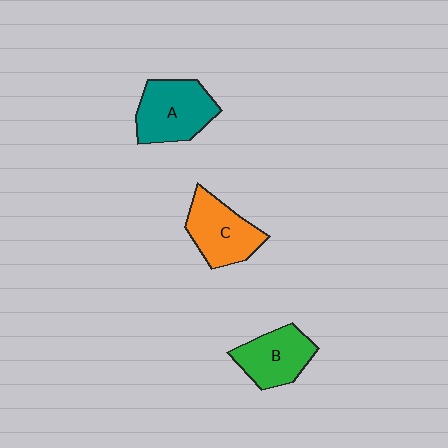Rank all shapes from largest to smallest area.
From largest to smallest: A (teal), C (orange), B (green).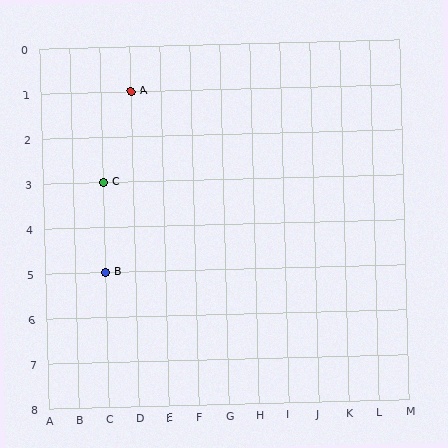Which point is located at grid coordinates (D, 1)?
Point A is at (D, 1).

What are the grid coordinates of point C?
Point C is at grid coordinates (C, 3).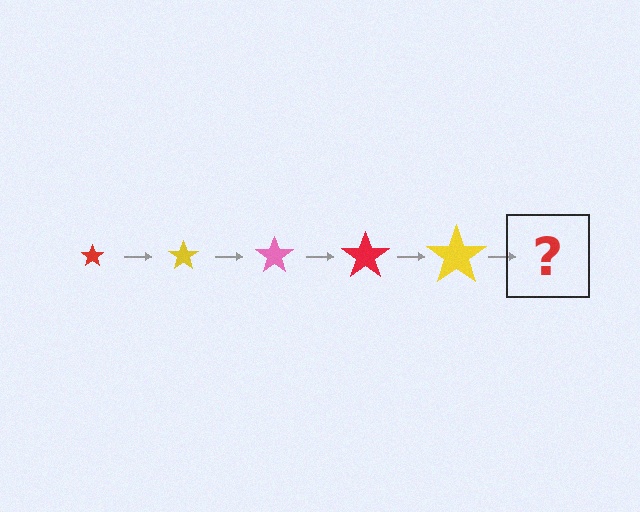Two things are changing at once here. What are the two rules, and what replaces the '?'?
The two rules are that the star grows larger each step and the color cycles through red, yellow, and pink. The '?' should be a pink star, larger than the previous one.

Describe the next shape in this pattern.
It should be a pink star, larger than the previous one.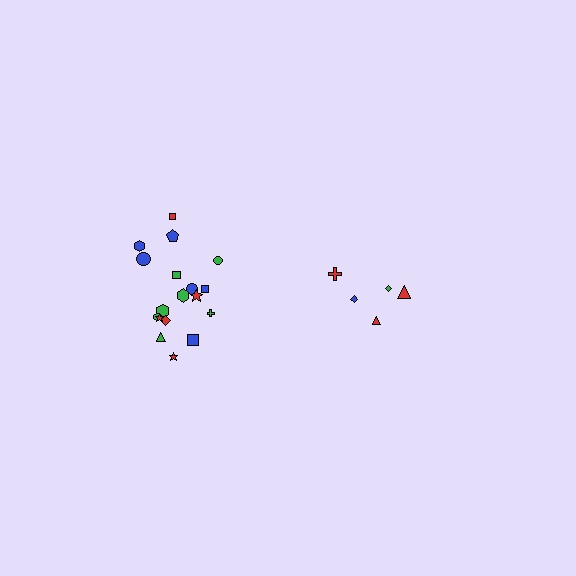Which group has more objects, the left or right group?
The left group.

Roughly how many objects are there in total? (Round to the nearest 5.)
Roughly 25 objects in total.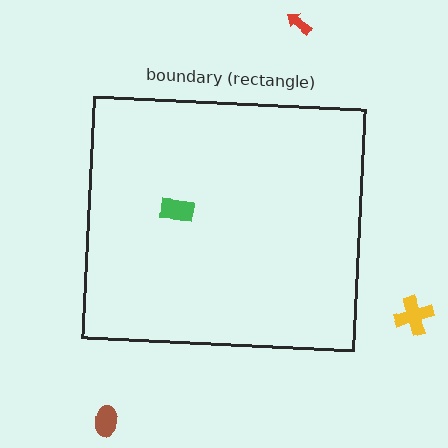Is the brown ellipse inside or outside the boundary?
Outside.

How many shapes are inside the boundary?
1 inside, 3 outside.